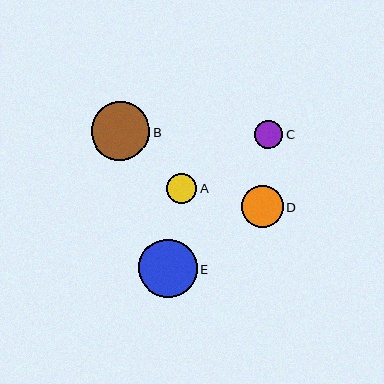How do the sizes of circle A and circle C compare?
Circle A and circle C are approximately the same size.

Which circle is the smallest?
Circle C is the smallest with a size of approximately 29 pixels.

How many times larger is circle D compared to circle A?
Circle D is approximately 1.4 times the size of circle A.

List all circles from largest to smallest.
From largest to smallest: B, E, D, A, C.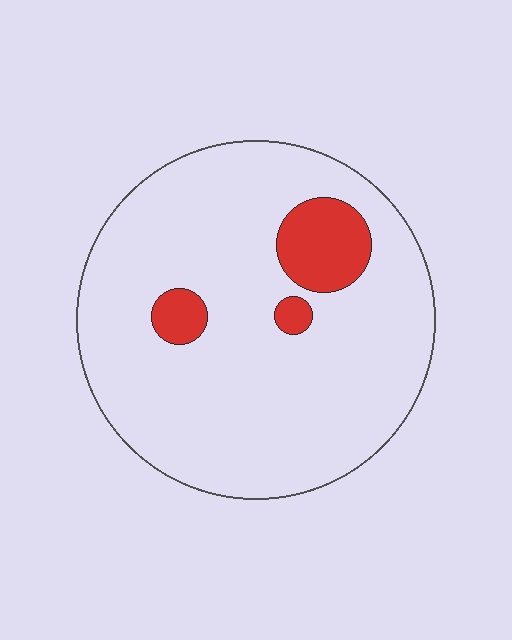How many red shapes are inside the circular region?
3.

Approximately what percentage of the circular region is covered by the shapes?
Approximately 10%.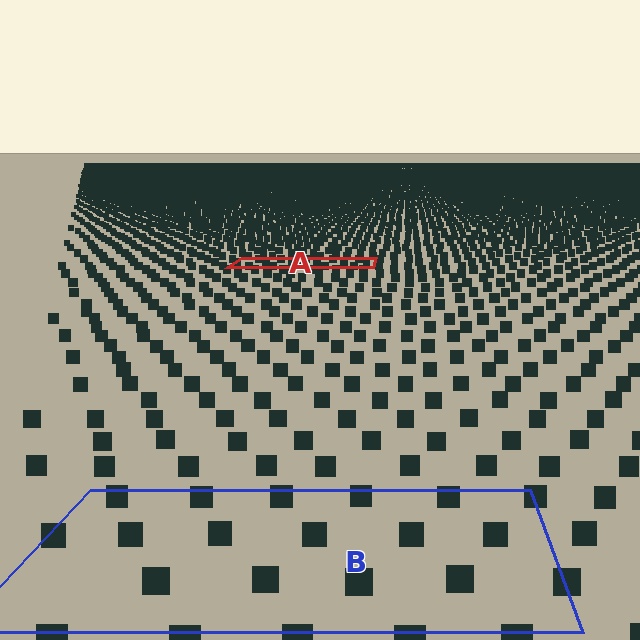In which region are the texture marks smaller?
The texture marks are smaller in region A, because it is farther away.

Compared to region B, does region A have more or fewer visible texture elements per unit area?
Region A has more texture elements per unit area — they are packed more densely because it is farther away.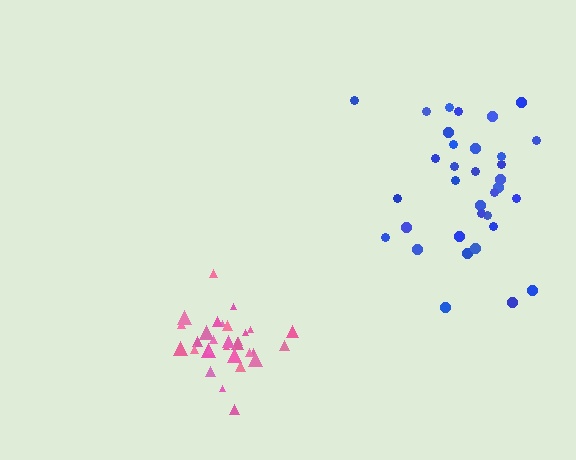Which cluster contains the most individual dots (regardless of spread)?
Blue (34).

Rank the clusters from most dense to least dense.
pink, blue.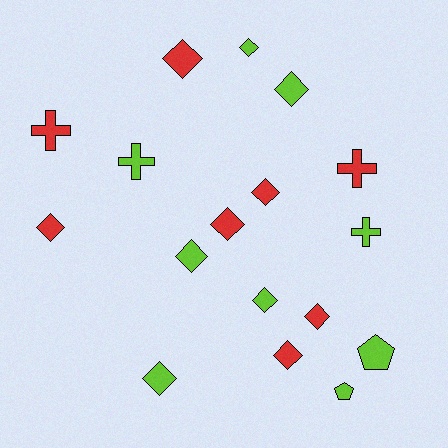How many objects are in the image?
There are 17 objects.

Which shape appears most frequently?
Diamond, with 11 objects.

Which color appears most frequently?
Lime, with 9 objects.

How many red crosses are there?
There are 2 red crosses.